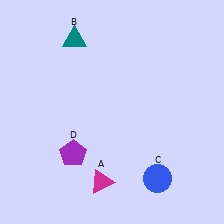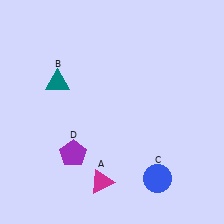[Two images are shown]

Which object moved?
The teal triangle (B) moved down.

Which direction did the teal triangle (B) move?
The teal triangle (B) moved down.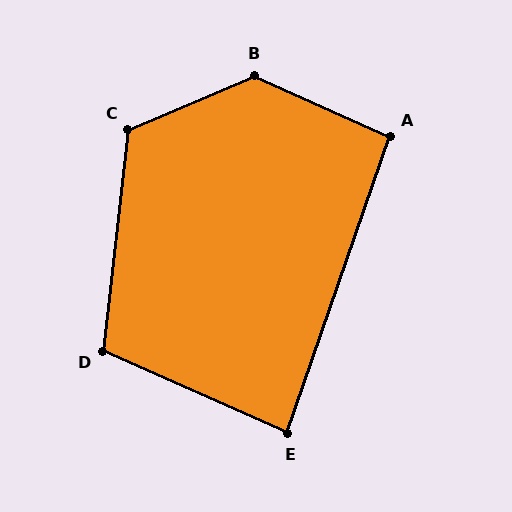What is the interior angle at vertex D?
Approximately 108 degrees (obtuse).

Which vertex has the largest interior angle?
B, at approximately 133 degrees.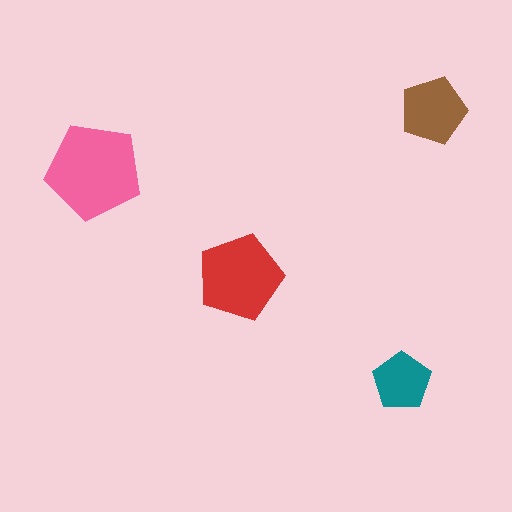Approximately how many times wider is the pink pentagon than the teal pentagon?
About 1.5 times wider.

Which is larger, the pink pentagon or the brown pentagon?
The pink one.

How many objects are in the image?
There are 4 objects in the image.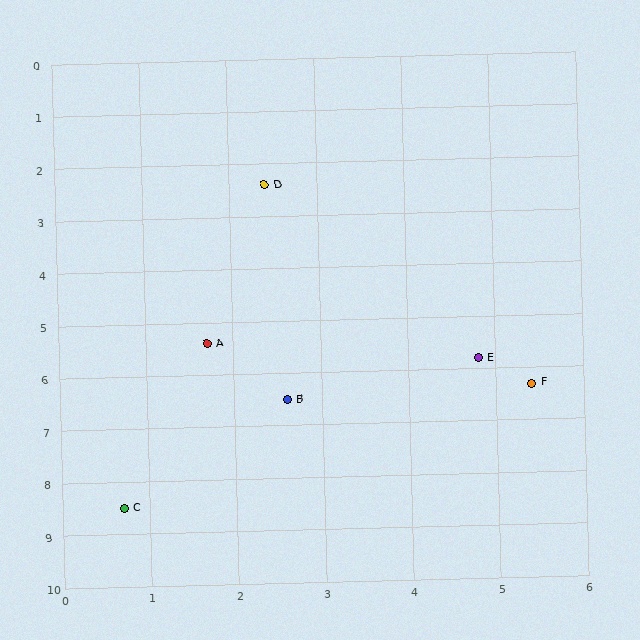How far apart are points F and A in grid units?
Points F and A are about 3.8 grid units apart.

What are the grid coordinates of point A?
Point A is at approximately (1.7, 5.4).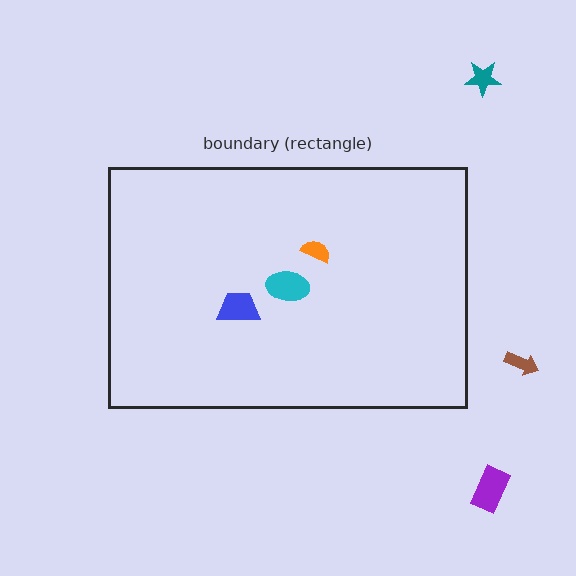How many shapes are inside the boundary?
3 inside, 3 outside.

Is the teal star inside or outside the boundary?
Outside.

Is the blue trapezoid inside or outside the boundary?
Inside.